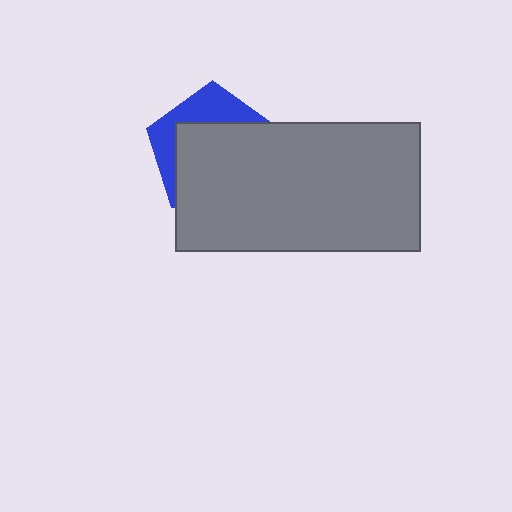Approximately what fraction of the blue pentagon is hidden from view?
Roughly 67% of the blue pentagon is hidden behind the gray rectangle.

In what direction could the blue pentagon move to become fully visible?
The blue pentagon could move up. That would shift it out from behind the gray rectangle entirely.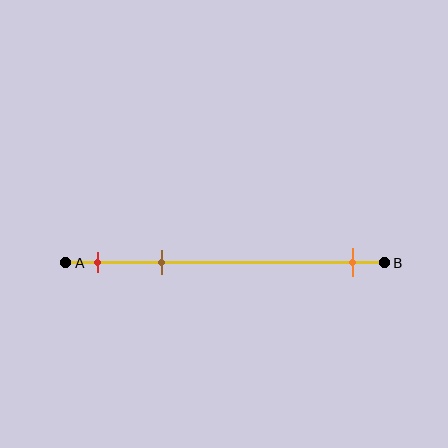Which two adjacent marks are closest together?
The red and brown marks are the closest adjacent pair.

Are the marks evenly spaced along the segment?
No, the marks are not evenly spaced.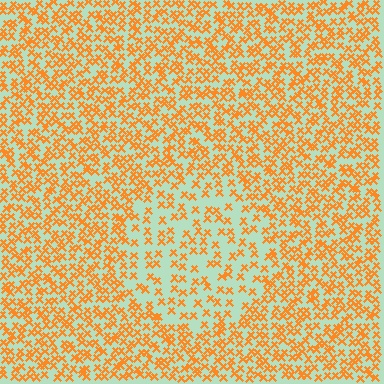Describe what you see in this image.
The image contains small orange elements arranged at two different densities. A circle-shaped region is visible where the elements are less densely packed than the surrounding area.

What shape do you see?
I see a circle.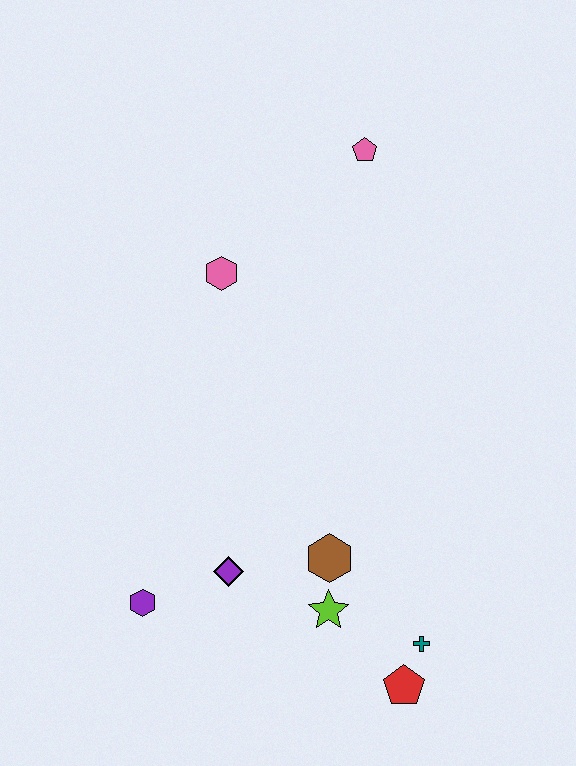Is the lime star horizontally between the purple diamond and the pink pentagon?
Yes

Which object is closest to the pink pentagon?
The pink hexagon is closest to the pink pentagon.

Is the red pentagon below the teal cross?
Yes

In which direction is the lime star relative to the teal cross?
The lime star is to the left of the teal cross.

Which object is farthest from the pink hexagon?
The red pentagon is farthest from the pink hexagon.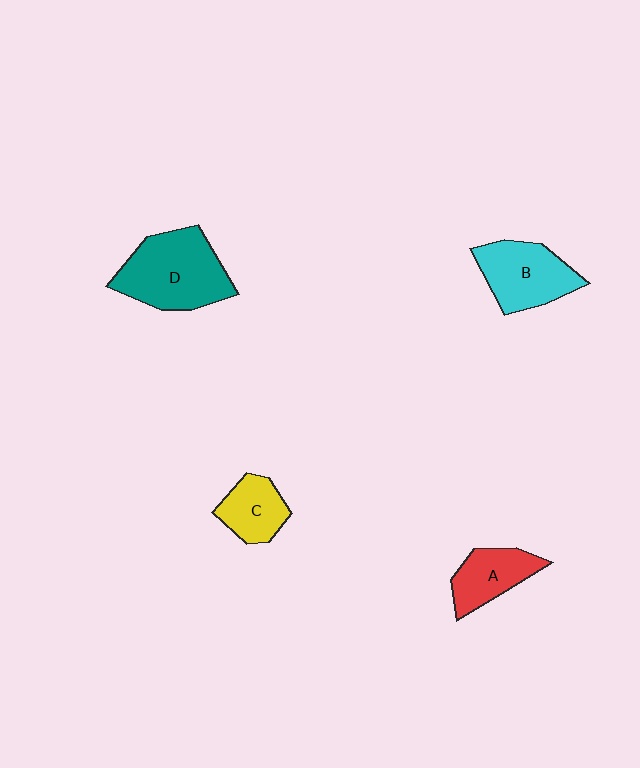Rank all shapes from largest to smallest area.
From largest to smallest: D (teal), B (cyan), A (red), C (yellow).